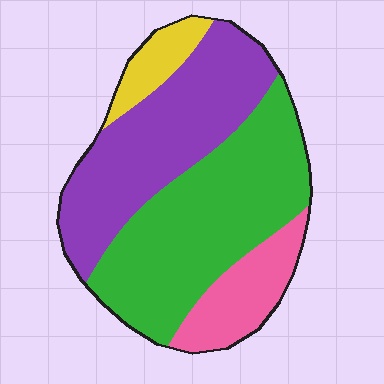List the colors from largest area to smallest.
From largest to smallest: green, purple, pink, yellow.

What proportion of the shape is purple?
Purple takes up about three eighths (3/8) of the shape.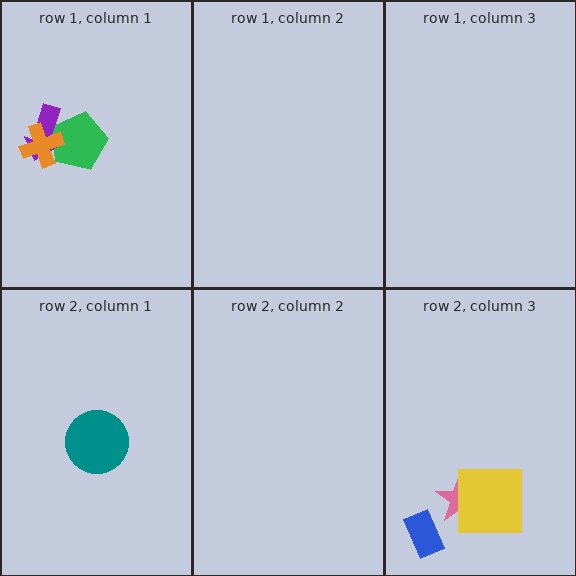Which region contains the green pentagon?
The row 1, column 1 region.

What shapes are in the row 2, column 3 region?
The blue rectangle, the pink star, the yellow square.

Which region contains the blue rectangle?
The row 2, column 3 region.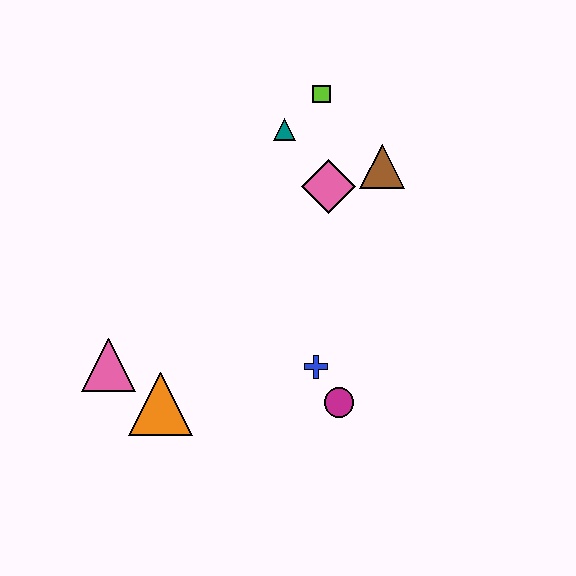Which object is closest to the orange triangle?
The pink triangle is closest to the orange triangle.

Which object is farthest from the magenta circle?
The lime square is farthest from the magenta circle.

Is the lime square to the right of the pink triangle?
Yes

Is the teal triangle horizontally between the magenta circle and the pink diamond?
No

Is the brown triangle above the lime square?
No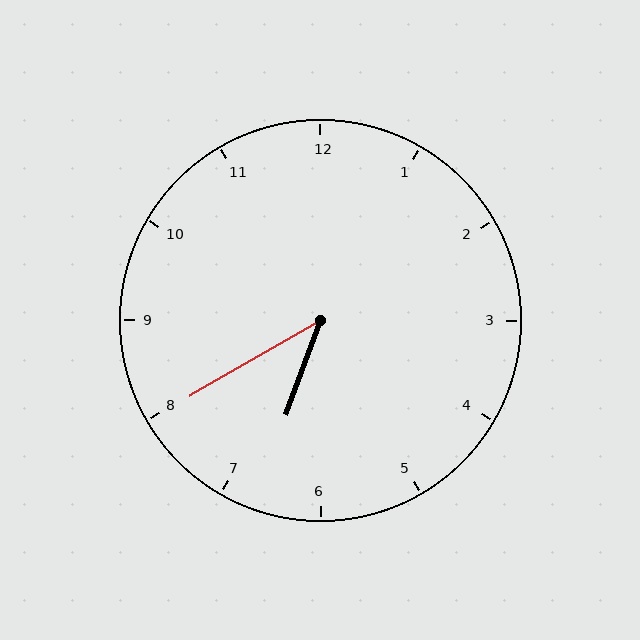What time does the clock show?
6:40.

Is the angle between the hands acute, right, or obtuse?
It is acute.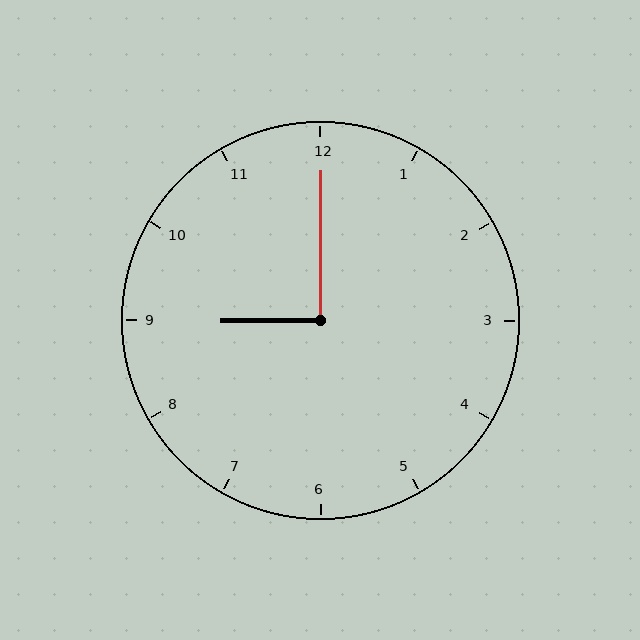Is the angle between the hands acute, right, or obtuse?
It is right.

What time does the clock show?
9:00.